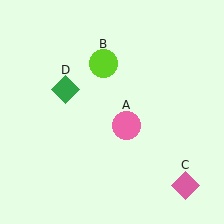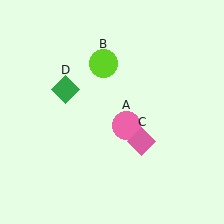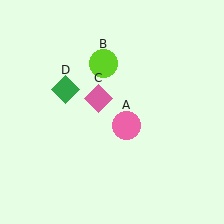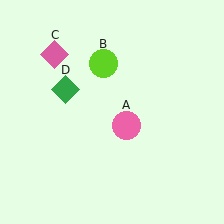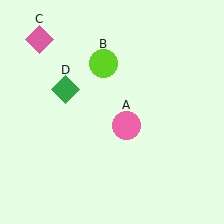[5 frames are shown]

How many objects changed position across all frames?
1 object changed position: pink diamond (object C).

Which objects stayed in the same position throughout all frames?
Pink circle (object A) and lime circle (object B) and green diamond (object D) remained stationary.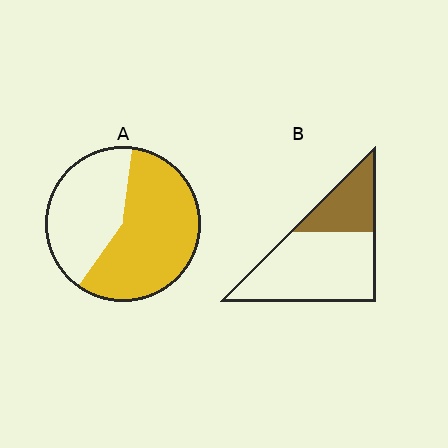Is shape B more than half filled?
No.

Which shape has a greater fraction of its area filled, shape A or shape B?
Shape A.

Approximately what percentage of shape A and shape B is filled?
A is approximately 60% and B is approximately 30%.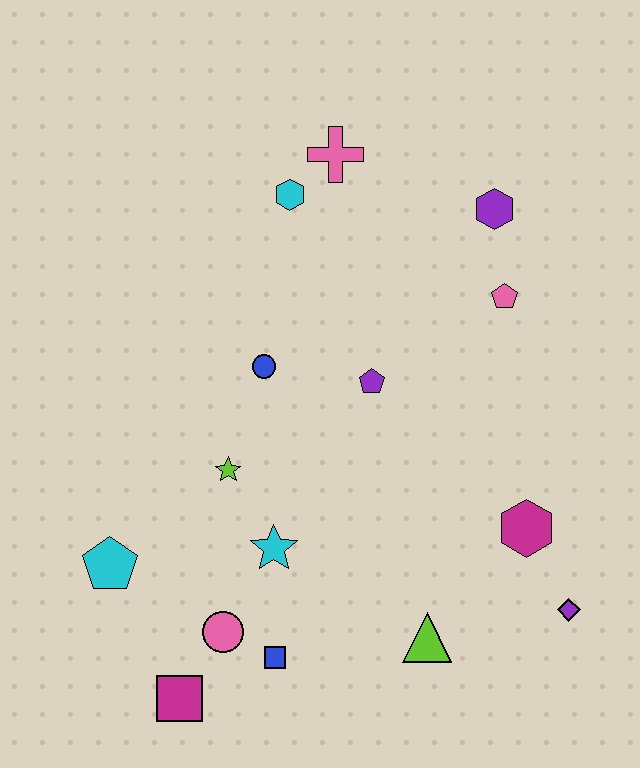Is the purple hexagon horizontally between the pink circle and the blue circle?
No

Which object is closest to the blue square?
The pink circle is closest to the blue square.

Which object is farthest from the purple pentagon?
The magenta square is farthest from the purple pentagon.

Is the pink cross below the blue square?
No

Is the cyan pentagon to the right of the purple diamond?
No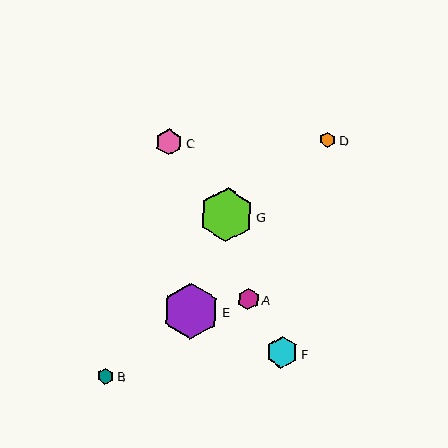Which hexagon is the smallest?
Hexagon D is the smallest with a size of approximately 16 pixels.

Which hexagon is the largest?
Hexagon E is the largest with a size of approximately 56 pixels.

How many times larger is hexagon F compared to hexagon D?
Hexagon F is approximately 2.0 times the size of hexagon D.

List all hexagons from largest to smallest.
From largest to smallest: E, G, F, C, A, B, D.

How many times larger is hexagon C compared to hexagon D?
Hexagon C is approximately 1.7 times the size of hexagon D.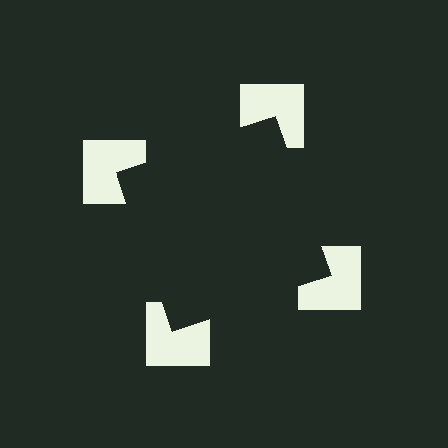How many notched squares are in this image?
There are 4 — one at each vertex of the illusory square.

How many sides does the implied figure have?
4 sides.